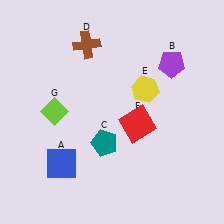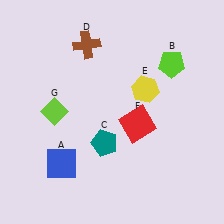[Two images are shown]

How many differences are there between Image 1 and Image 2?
There is 1 difference between the two images.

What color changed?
The pentagon (B) changed from purple in Image 1 to lime in Image 2.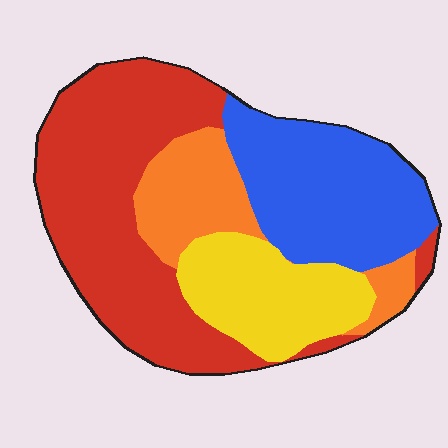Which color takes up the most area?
Red, at roughly 40%.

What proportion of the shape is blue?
Blue covers roughly 25% of the shape.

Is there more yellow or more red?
Red.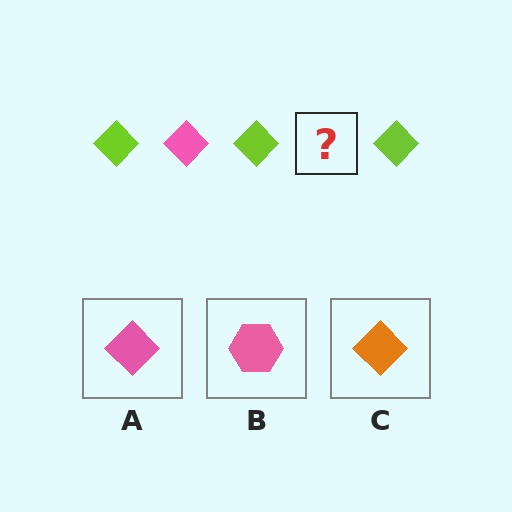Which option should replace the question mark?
Option A.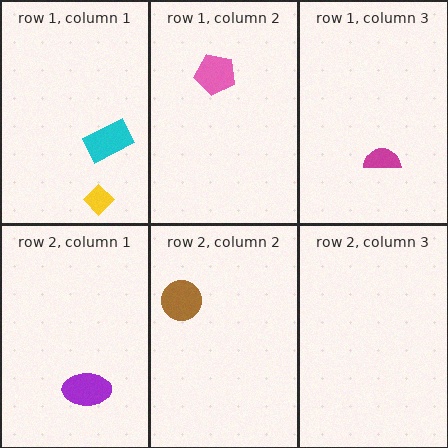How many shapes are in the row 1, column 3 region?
1.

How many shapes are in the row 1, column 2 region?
1.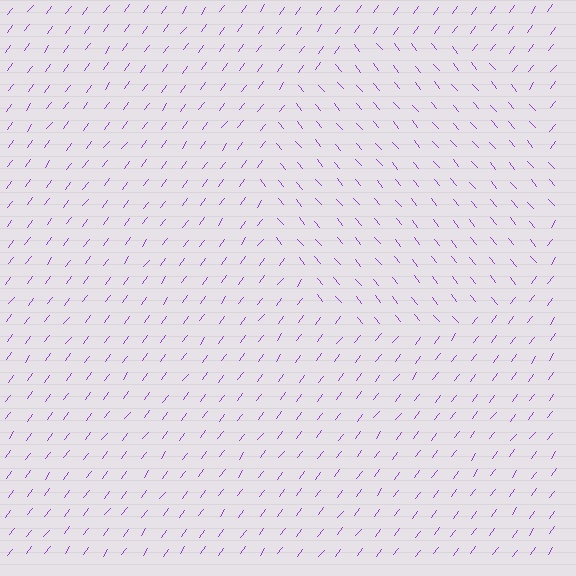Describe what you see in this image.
The image is filled with small purple line segments. A circle region in the image has lines oriented differently from the surrounding lines, creating a visible texture boundary.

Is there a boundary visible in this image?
Yes, there is a texture boundary formed by a change in line orientation.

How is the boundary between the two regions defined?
The boundary is defined purely by a change in line orientation (approximately 76 degrees difference). All lines are the same color and thickness.